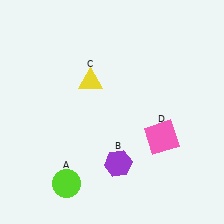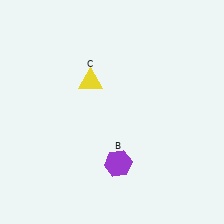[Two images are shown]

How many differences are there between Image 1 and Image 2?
There are 2 differences between the two images.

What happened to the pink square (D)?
The pink square (D) was removed in Image 2. It was in the bottom-right area of Image 1.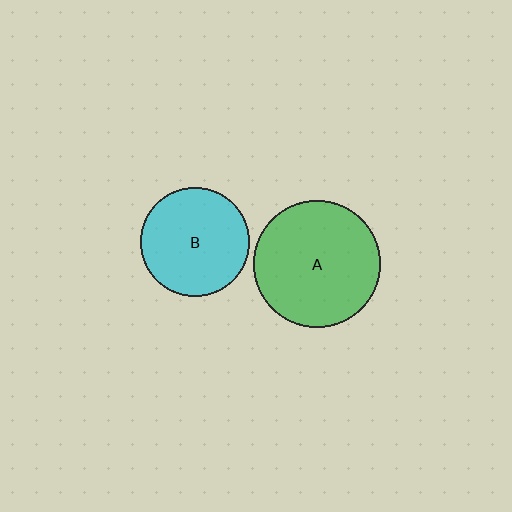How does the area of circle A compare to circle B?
Approximately 1.4 times.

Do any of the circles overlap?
No, none of the circles overlap.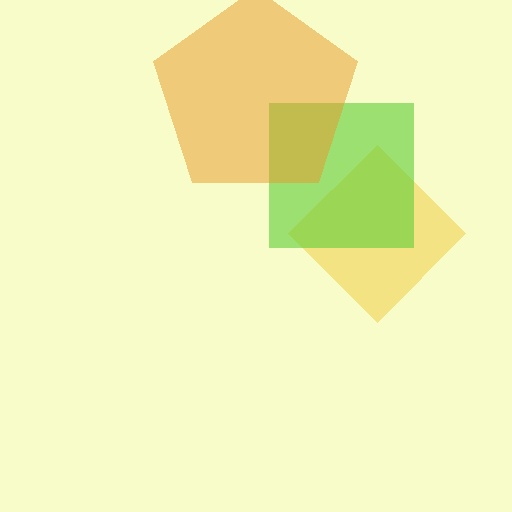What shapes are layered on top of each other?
The layered shapes are: a yellow diamond, a lime square, an orange pentagon.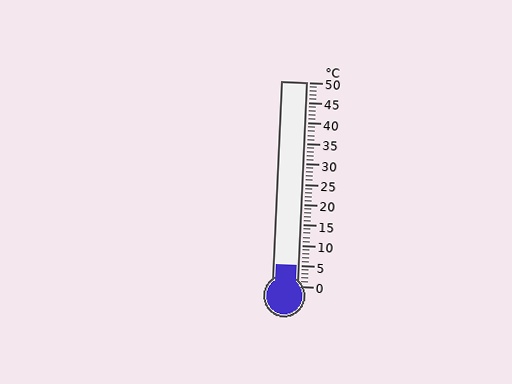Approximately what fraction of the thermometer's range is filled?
The thermometer is filled to approximately 10% of its range.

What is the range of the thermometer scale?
The thermometer scale ranges from 0°C to 50°C.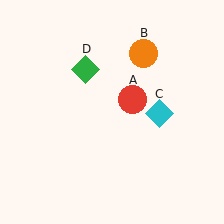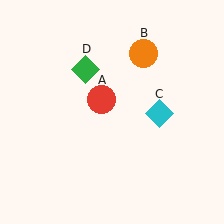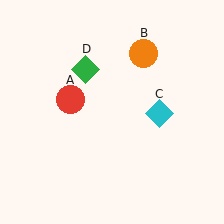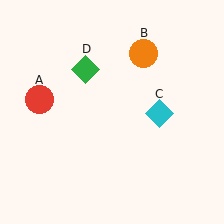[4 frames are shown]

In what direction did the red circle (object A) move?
The red circle (object A) moved left.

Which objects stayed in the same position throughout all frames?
Orange circle (object B) and cyan diamond (object C) and green diamond (object D) remained stationary.